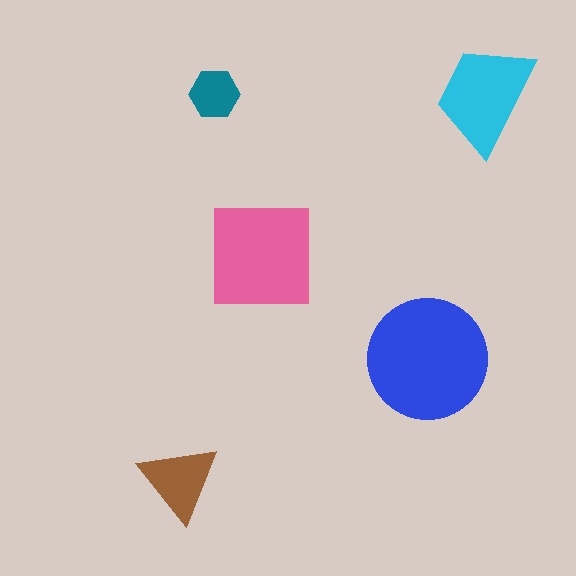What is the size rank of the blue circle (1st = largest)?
1st.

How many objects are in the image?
There are 5 objects in the image.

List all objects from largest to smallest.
The blue circle, the pink square, the cyan trapezoid, the brown triangle, the teal hexagon.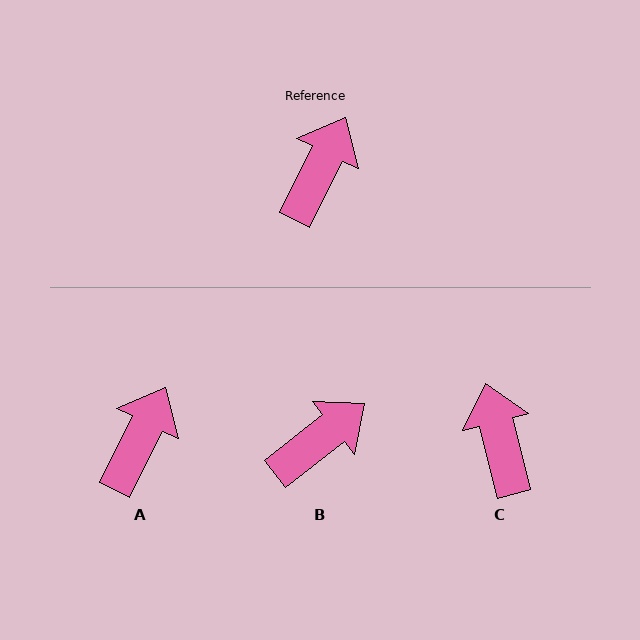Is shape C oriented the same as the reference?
No, it is off by about 41 degrees.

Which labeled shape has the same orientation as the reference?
A.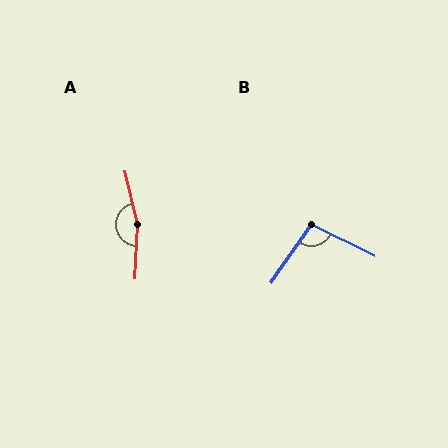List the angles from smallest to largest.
B (98°), A (164°).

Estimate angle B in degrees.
Approximately 98 degrees.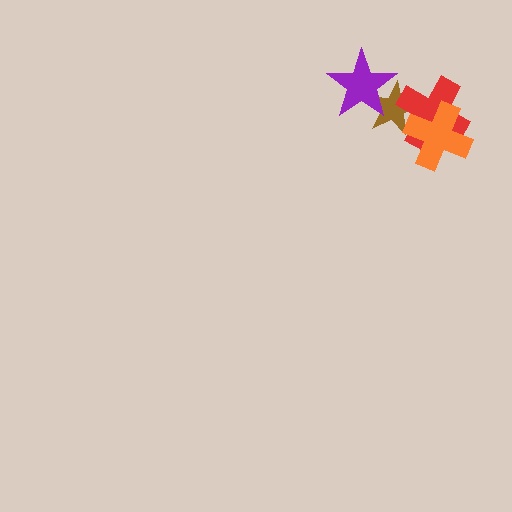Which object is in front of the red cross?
The orange cross is in front of the red cross.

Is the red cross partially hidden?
Yes, it is partially covered by another shape.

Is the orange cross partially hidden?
No, no other shape covers it.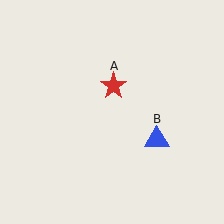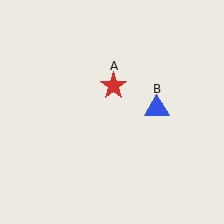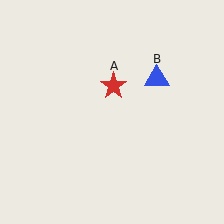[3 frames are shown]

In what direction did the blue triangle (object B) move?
The blue triangle (object B) moved up.